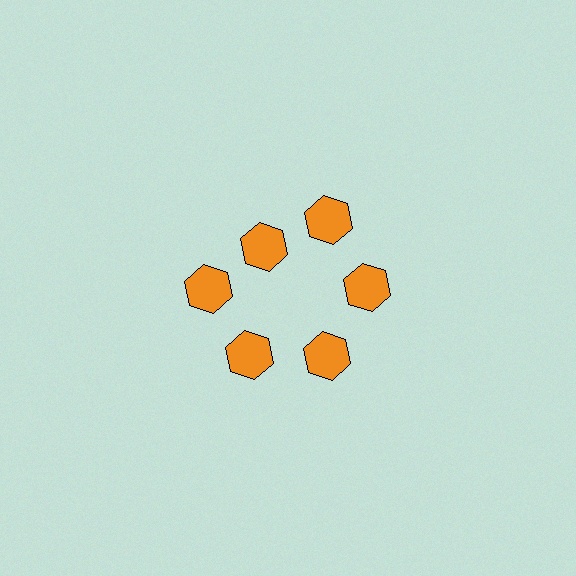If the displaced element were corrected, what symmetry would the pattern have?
It would have 6-fold rotational symmetry — the pattern would map onto itself every 60 degrees.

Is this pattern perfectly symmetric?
No. The 6 orange hexagons are arranged in a ring, but one element near the 11 o'clock position is pulled inward toward the center, breaking the 6-fold rotational symmetry.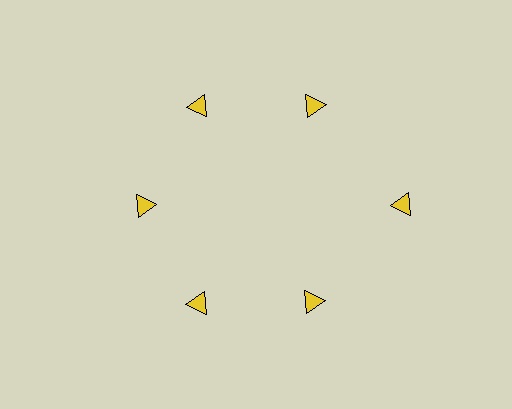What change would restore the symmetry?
The symmetry would be restored by moving it inward, back onto the ring so that all 6 triangles sit at equal angles and equal distance from the center.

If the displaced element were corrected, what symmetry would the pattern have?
It would have 6-fold rotational symmetry — the pattern would map onto itself every 60 degrees.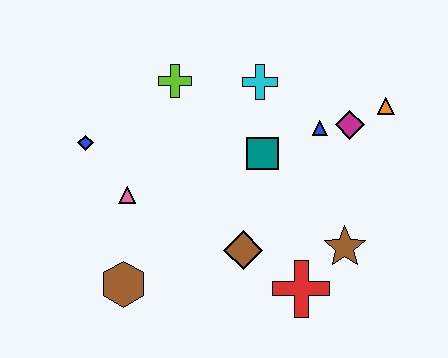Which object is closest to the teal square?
The blue triangle is closest to the teal square.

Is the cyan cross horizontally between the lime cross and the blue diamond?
No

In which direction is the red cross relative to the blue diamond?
The red cross is to the right of the blue diamond.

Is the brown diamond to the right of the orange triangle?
No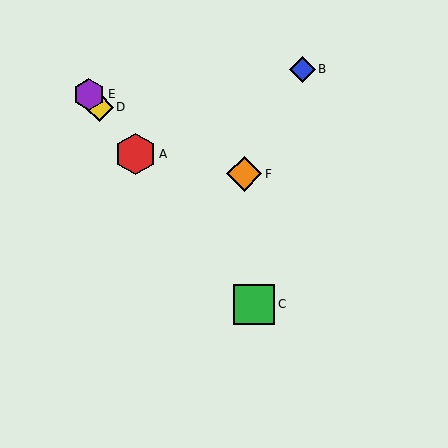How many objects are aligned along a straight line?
4 objects (A, C, D, E) are aligned along a straight line.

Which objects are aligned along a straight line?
Objects A, C, D, E are aligned along a straight line.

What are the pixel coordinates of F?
Object F is at (244, 174).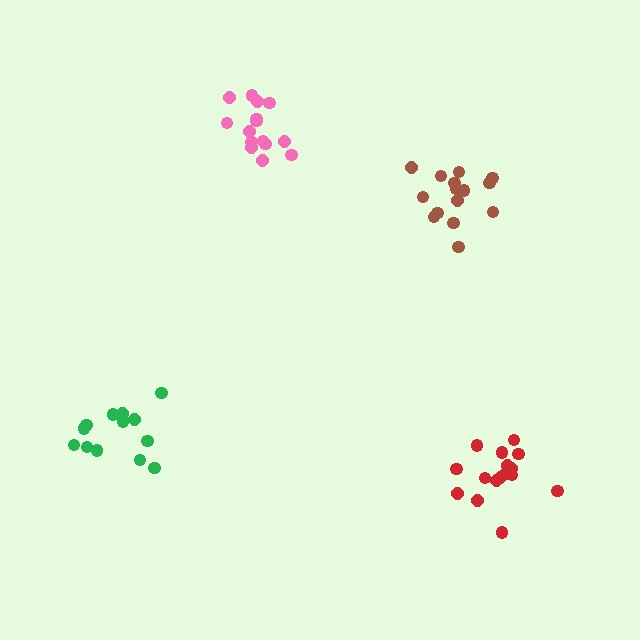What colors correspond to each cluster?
The clusters are colored: pink, red, brown, green.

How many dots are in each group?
Group 1: 15 dots, Group 2: 16 dots, Group 3: 15 dots, Group 4: 13 dots (59 total).